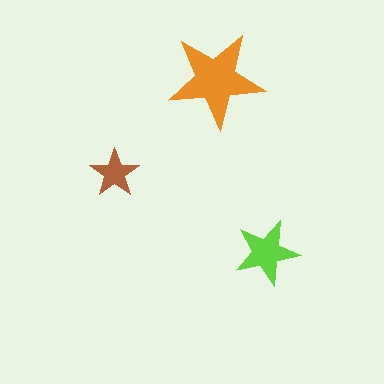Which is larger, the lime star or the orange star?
The orange one.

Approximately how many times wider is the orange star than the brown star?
About 2 times wider.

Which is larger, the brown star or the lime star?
The lime one.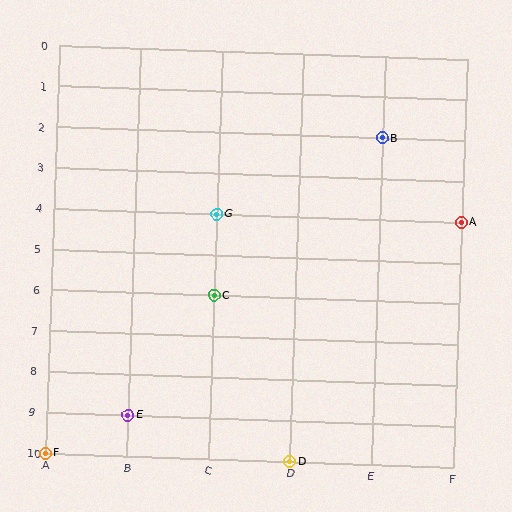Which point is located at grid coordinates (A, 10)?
Point F is at (A, 10).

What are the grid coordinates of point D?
Point D is at grid coordinates (D, 10).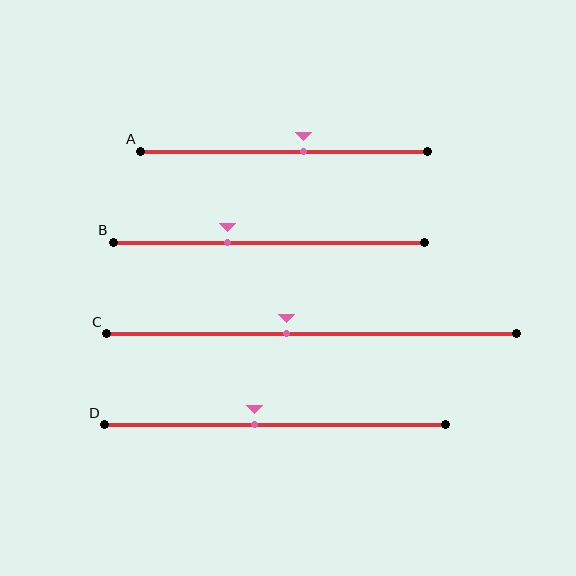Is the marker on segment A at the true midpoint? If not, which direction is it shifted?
No, the marker on segment A is shifted to the right by about 7% of the segment length.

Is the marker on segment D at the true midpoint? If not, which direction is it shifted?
No, the marker on segment D is shifted to the left by about 6% of the segment length.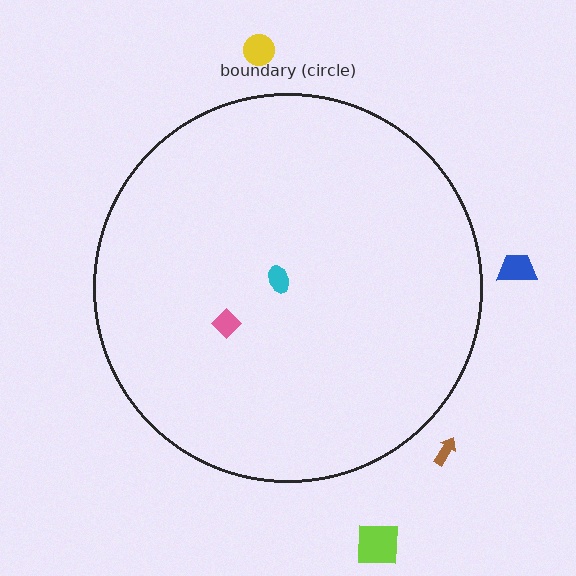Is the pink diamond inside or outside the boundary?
Inside.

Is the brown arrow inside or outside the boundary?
Outside.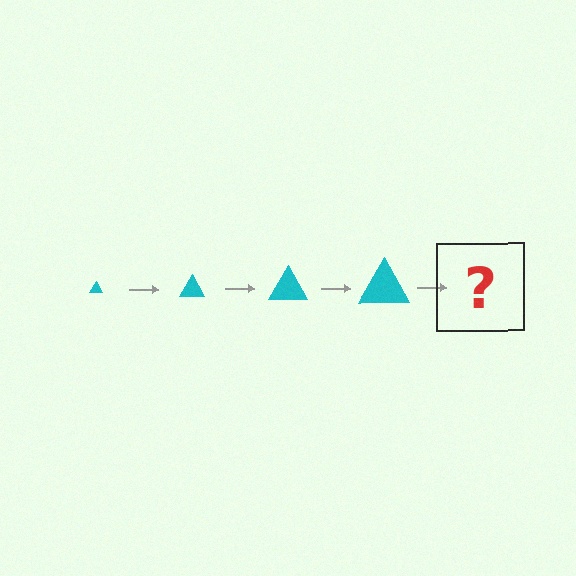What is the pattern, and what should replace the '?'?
The pattern is that the triangle gets progressively larger each step. The '?' should be a cyan triangle, larger than the previous one.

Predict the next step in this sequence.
The next step is a cyan triangle, larger than the previous one.